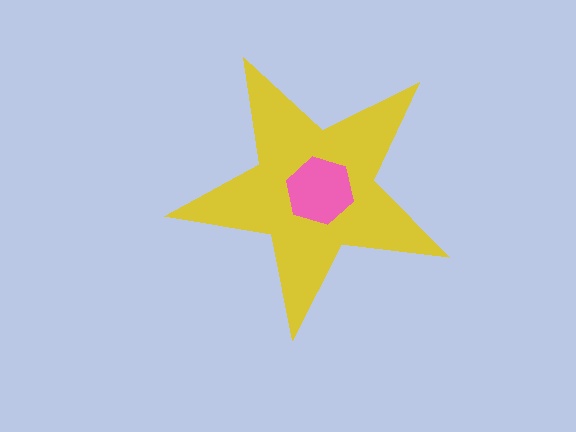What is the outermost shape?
The yellow star.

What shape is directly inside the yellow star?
The pink hexagon.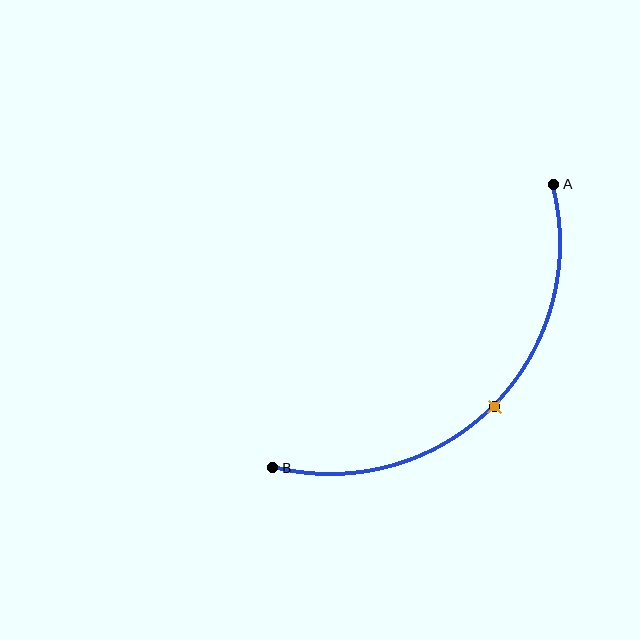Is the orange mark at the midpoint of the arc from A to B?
Yes. The orange mark lies on the arc at equal arc-length from both A and B — it is the arc midpoint.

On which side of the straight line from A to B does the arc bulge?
The arc bulges below and to the right of the straight line connecting A and B.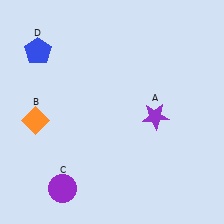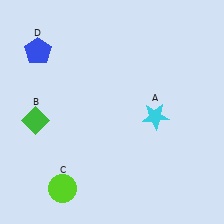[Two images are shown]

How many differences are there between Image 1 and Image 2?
There are 3 differences between the two images.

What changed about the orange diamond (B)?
In Image 1, B is orange. In Image 2, it changed to green.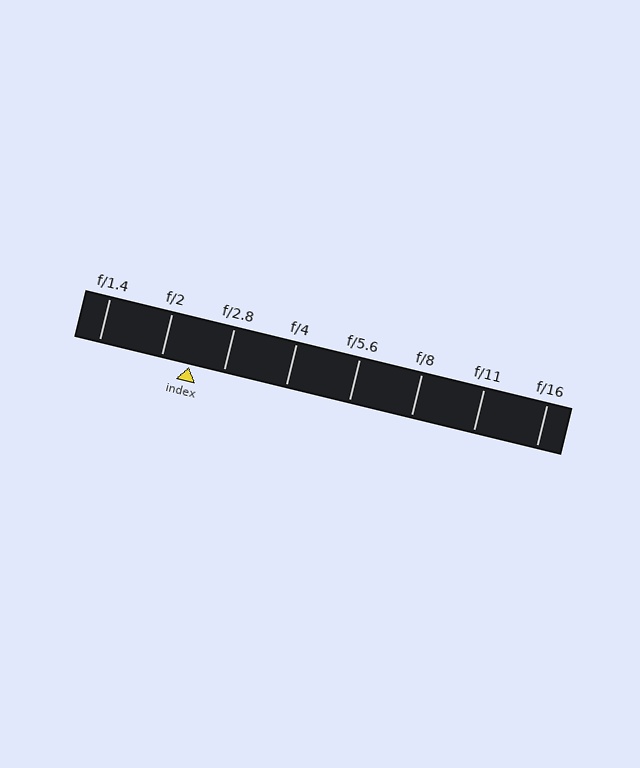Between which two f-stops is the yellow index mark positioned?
The index mark is between f/2 and f/2.8.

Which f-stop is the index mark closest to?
The index mark is closest to f/2.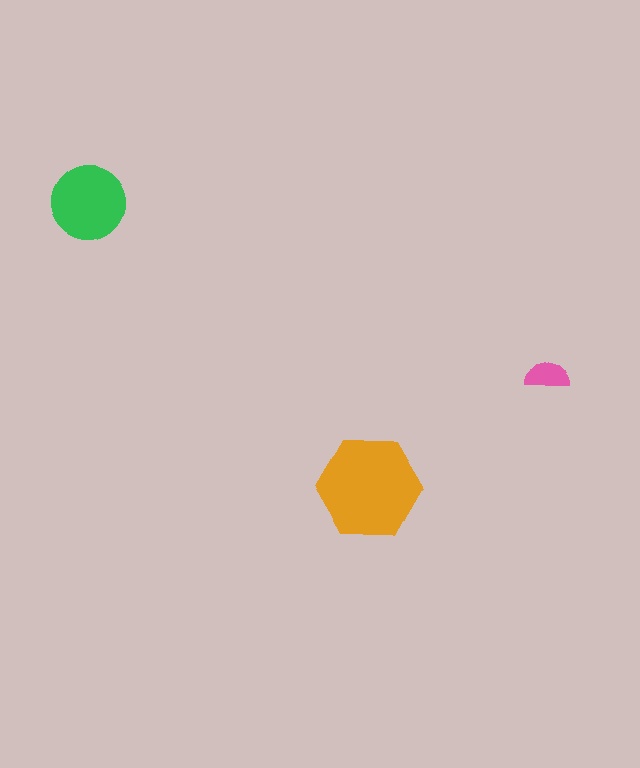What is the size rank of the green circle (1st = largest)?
2nd.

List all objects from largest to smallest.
The orange hexagon, the green circle, the pink semicircle.